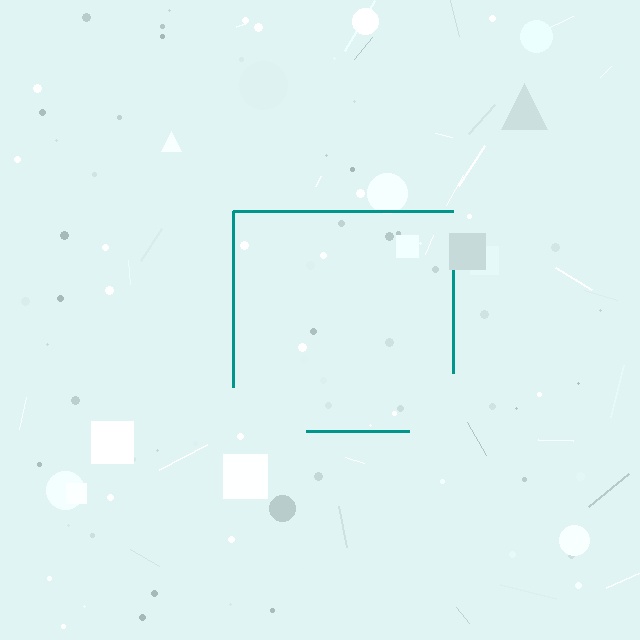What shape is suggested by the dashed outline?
The dashed outline suggests a square.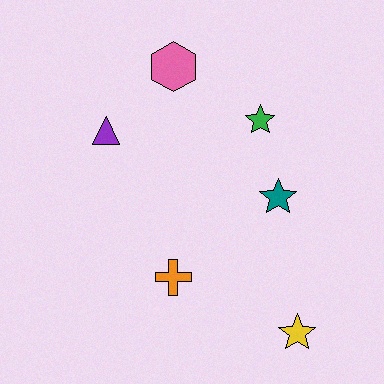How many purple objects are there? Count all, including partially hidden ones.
There is 1 purple object.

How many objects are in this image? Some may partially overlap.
There are 6 objects.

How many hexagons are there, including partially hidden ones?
There is 1 hexagon.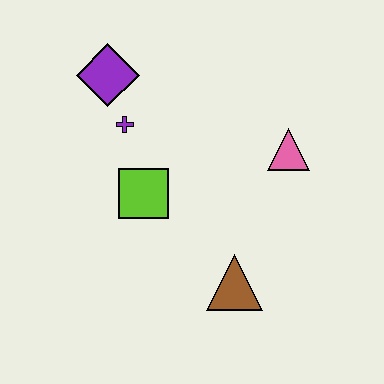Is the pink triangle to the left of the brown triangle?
No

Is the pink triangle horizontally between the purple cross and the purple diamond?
No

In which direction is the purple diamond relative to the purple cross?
The purple diamond is above the purple cross.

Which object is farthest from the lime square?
The pink triangle is farthest from the lime square.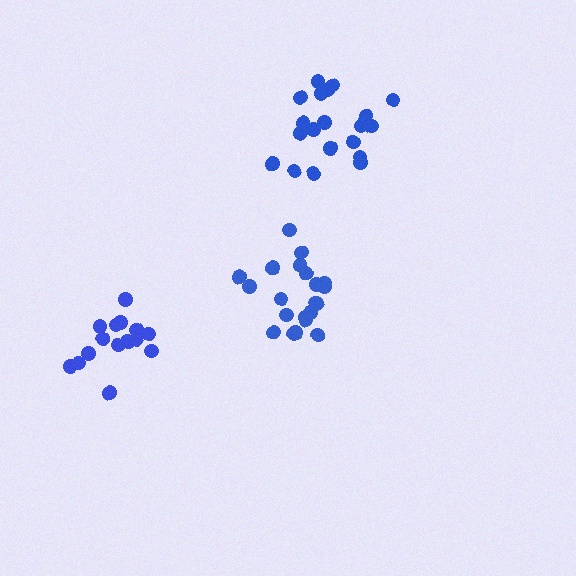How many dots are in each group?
Group 1: 21 dots, Group 2: 21 dots, Group 3: 15 dots (57 total).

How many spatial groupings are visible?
There are 3 spatial groupings.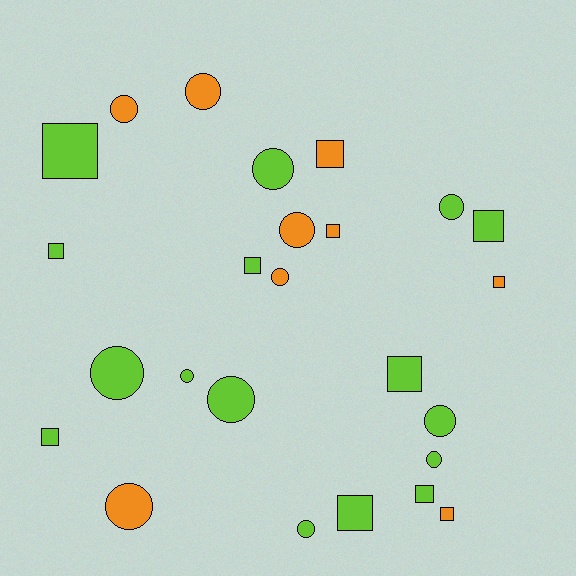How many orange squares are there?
There are 4 orange squares.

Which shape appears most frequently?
Circle, with 13 objects.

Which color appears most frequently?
Lime, with 16 objects.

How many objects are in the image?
There are 25 objects.